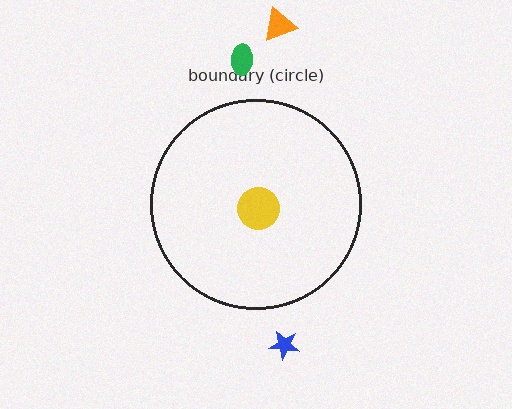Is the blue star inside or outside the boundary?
Outside.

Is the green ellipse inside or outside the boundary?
Outside.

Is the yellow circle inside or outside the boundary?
Inside.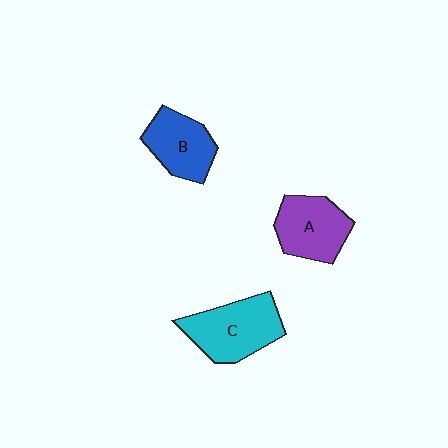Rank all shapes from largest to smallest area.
From largest to smallest: C (cyan), A (purple), B (blue).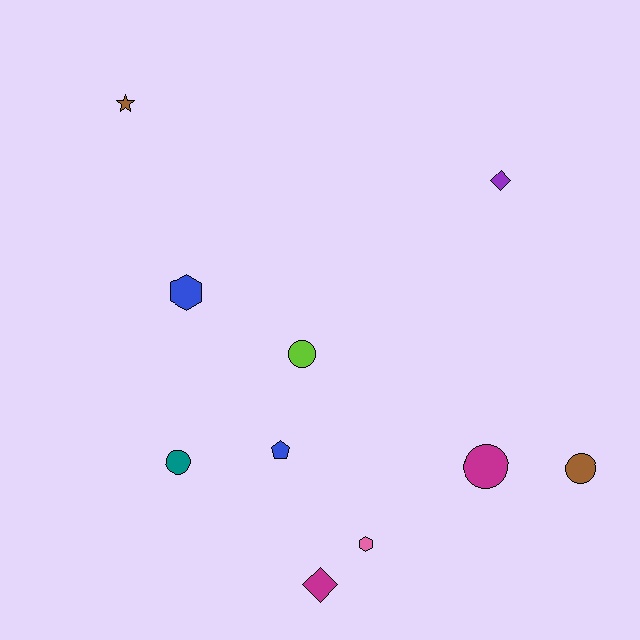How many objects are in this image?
There are 10 objects.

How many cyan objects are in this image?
There are no cyan objects.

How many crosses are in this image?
There are no crosses.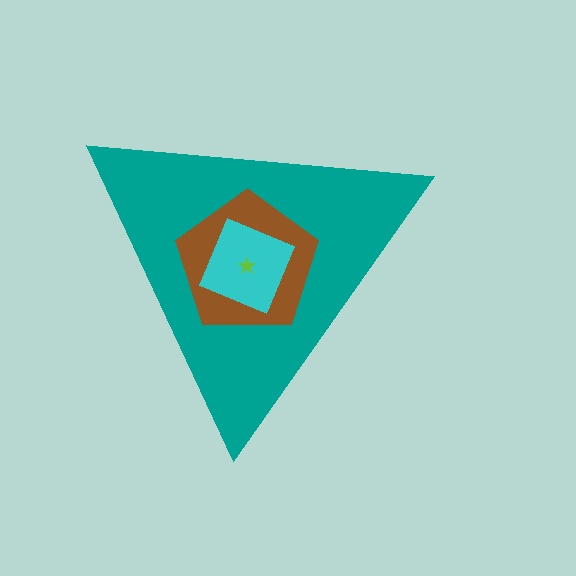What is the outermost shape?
The teal triangle.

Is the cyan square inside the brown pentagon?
Yes.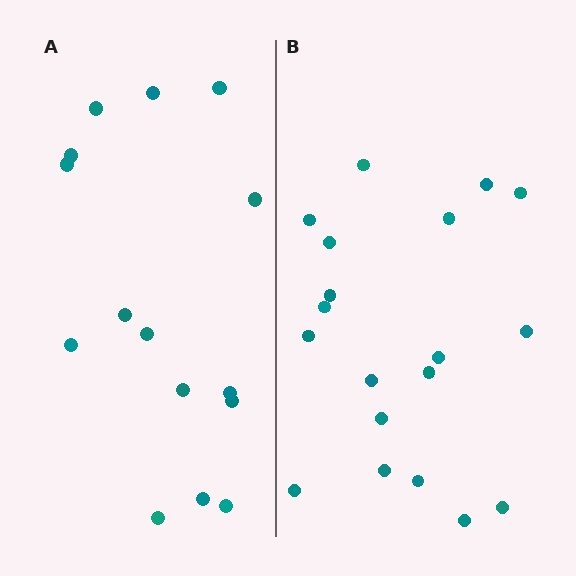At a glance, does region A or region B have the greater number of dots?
Region B (the right region) has more dots.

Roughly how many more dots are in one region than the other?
Region B has about 4 more dots than region A.